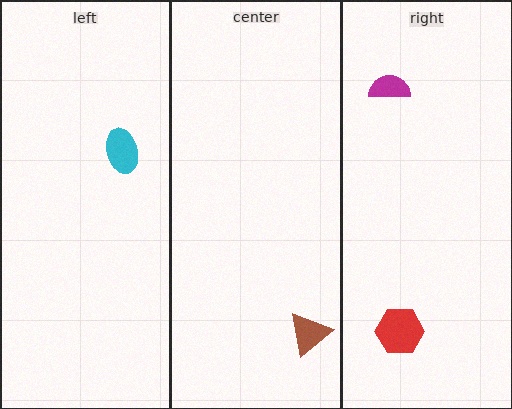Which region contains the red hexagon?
The right region.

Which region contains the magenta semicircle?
The right region.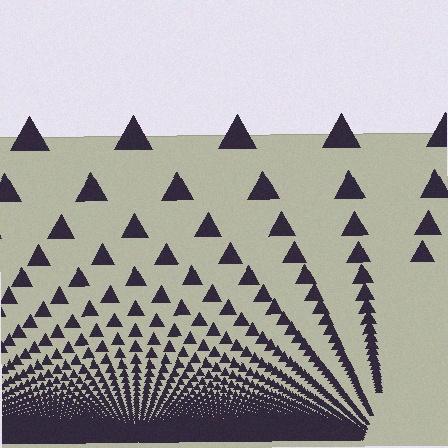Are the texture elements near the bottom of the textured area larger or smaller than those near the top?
Smaller. The gradient is inverted — elements near the bottom are smaller and denser.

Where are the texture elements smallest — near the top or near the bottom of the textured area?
Near the bottom.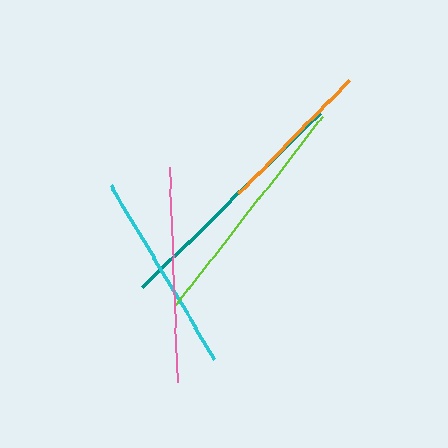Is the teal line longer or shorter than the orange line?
The teal line is longer than the orange line.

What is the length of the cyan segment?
The cyan segment is approximately 202 pixels long.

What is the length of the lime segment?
The lime segment is approximately 239 pixels long.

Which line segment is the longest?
The teal line is the longest at approximately 248 pixels.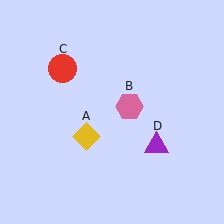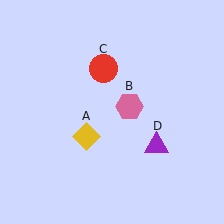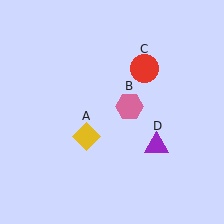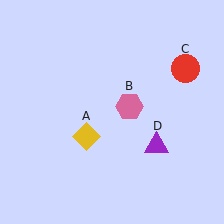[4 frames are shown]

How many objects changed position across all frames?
1 object changed position: red circle (object C).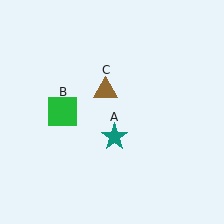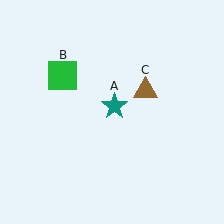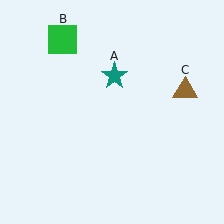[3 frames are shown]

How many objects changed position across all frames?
3 objects changed position: teal star (object A), green square (object B), brown triangle (object C).